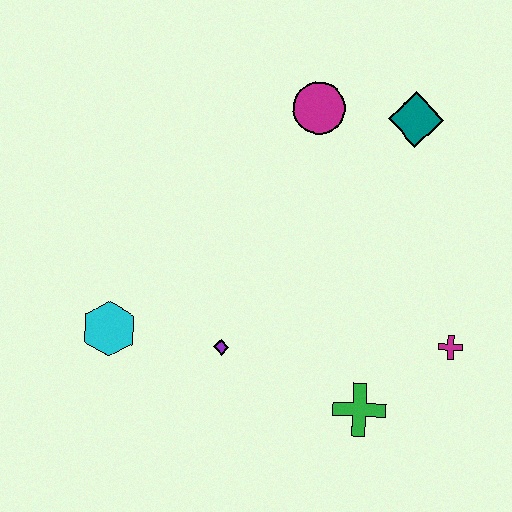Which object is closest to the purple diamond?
The cyan hexagon is closest to the purple diamond.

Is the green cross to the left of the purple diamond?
No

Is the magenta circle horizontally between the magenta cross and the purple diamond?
Yes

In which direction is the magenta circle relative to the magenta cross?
The magenta circle is above the magenta cross.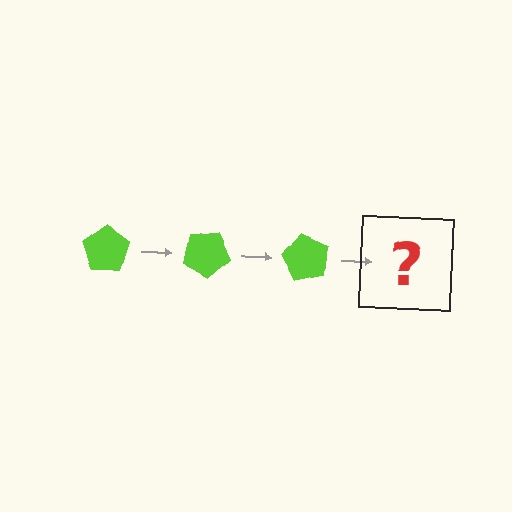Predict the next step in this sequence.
The next step is a lime pentagon rotated 90 degrees.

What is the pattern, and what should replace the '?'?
The pattern is that the pentagon rotates 30 degrees each step. The '?' should be a lime pentagon rotated 90 degrees.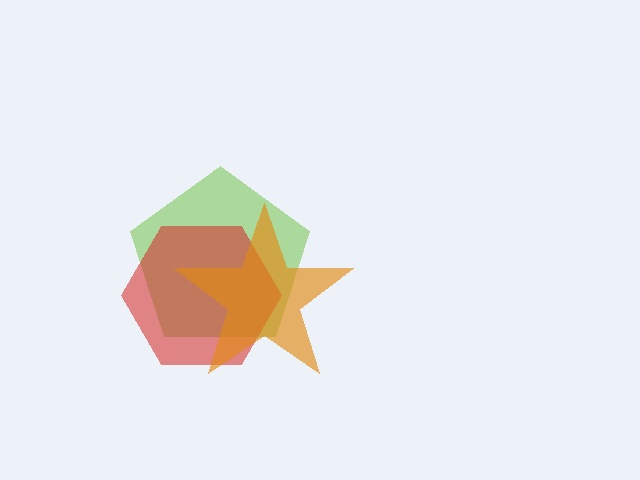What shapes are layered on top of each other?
The layered shapes are: a lime pentagon, a red hexagon, an orange star.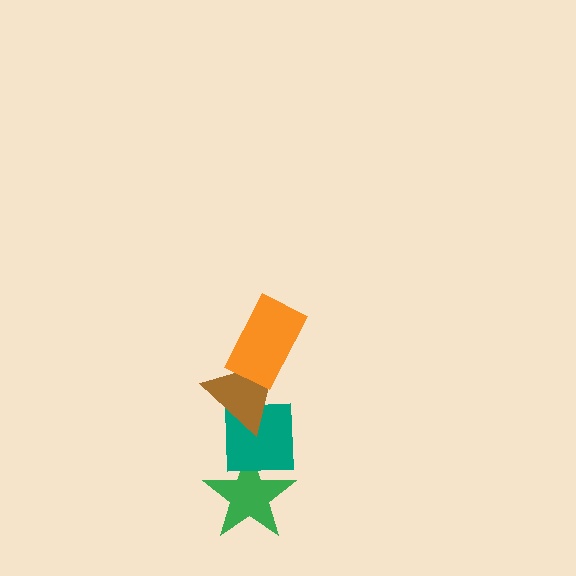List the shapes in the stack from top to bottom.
From top to bottom: the orange rectangle, the brown triangle, the teal square, the green star.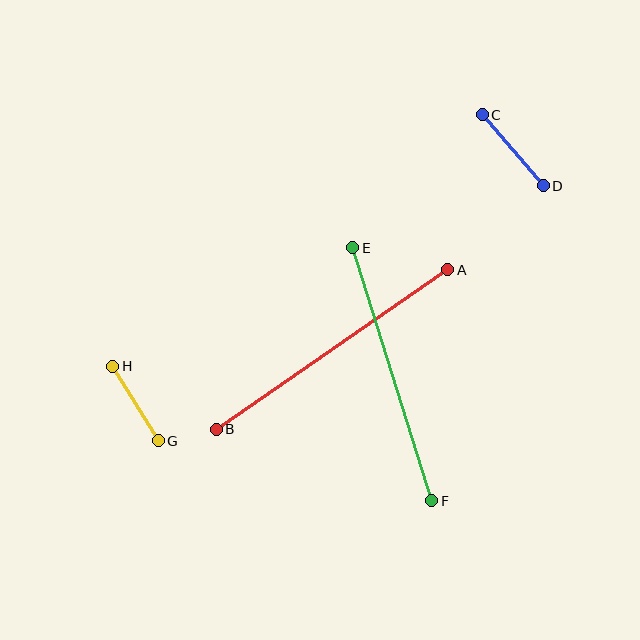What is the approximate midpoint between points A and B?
The midpoint is at approximately (332, 349) pixels.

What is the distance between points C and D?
The distance is approximately 93 pixels.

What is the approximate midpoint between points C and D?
The midpoint is at approximately (513, 150) pixels.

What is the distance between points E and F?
The distance is approximately 265 pixels.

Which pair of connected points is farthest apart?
Points A and B are farthest apart.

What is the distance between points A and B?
The distance is approximately 281 pixels.